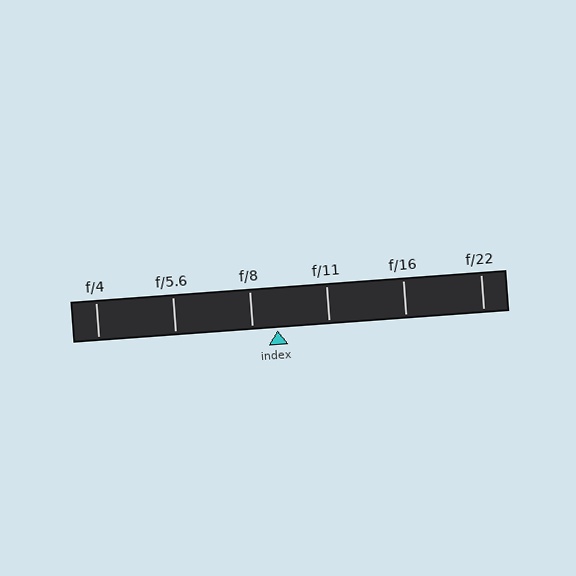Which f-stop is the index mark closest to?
The index mark is closest to f/8.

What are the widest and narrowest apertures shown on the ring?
The widest aperture shown is f/4 and the narrowest is f/22.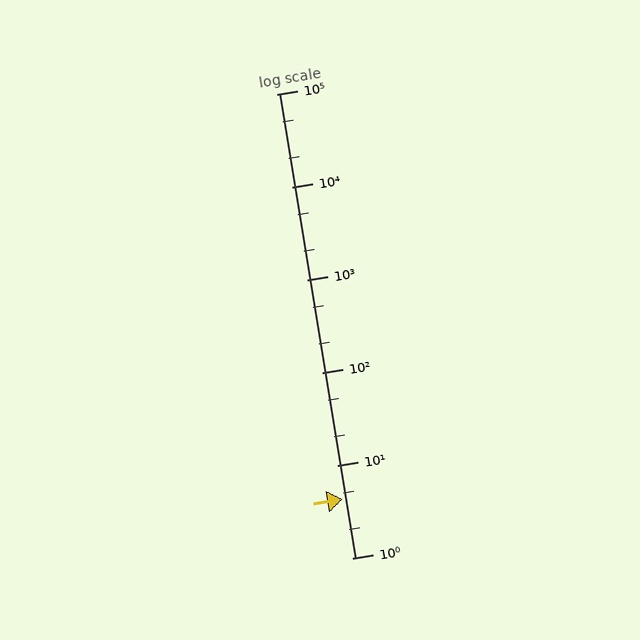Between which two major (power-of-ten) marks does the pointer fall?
The pointer is between 1 and 10.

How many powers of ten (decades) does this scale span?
The scale spans 5 decades, from 1 to 100000.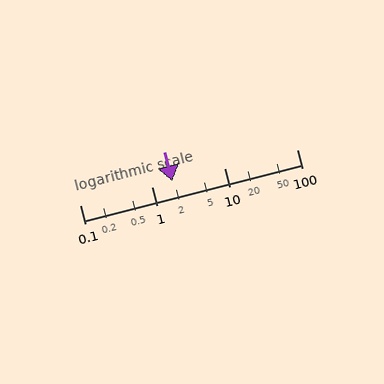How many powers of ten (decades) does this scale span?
The scale spans 3 decades, from 0.1 to 100.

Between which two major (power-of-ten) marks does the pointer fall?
The pointer is between 1 and 10.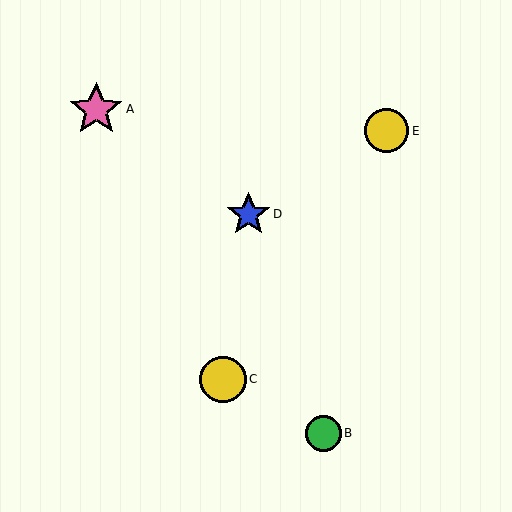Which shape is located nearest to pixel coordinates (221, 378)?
The yellow circle (labeled C) at (223, 379) is nearest to that location.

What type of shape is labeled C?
Shape C is a yellow circle.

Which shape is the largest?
The pink star (labeled A) is the largest.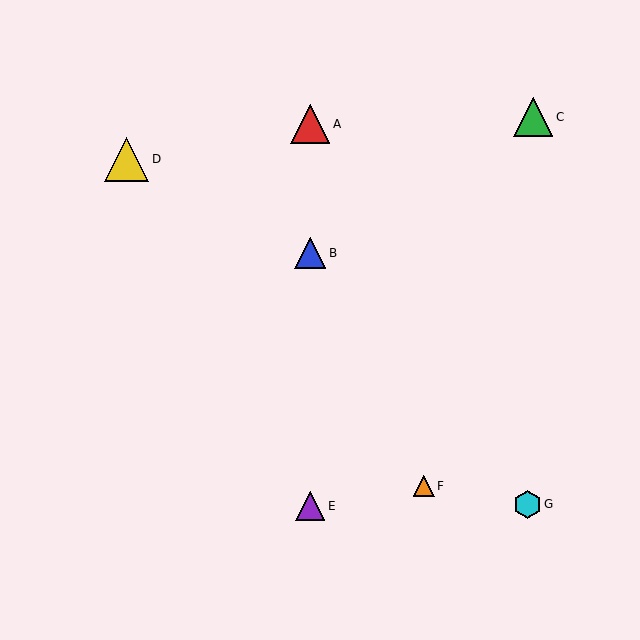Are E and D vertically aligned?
No, E is at x≈310 and D is at x≈127.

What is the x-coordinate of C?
Object C is at x≈533.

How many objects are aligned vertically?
3 objects (A, B, E) are aligned vertically.